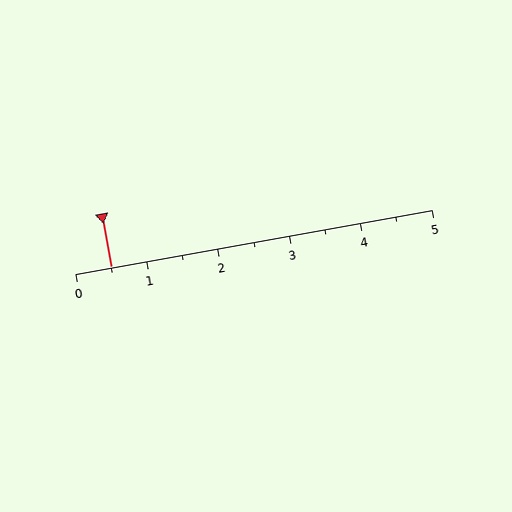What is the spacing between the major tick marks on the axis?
The major ticks are spaced 1 apart.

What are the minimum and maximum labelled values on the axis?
The axis runs from 0 to 5.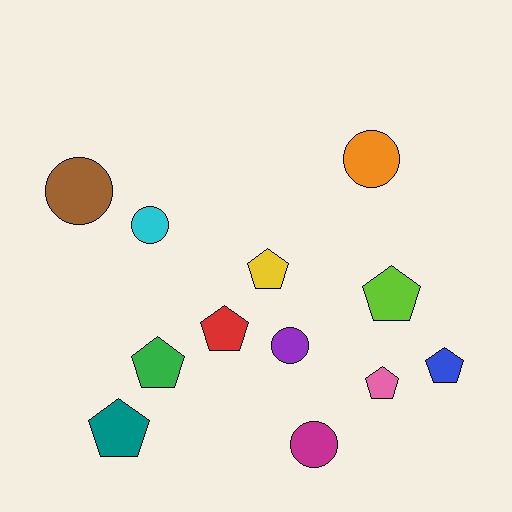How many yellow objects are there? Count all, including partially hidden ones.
There is 1 yellow object.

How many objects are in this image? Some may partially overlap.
There are 12 objects.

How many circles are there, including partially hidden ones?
There are 5 circles.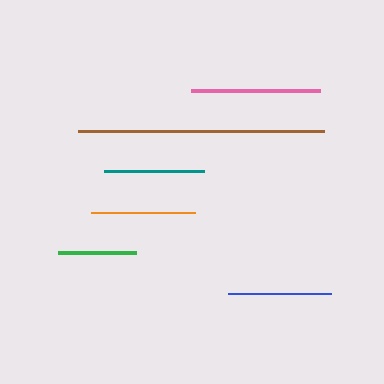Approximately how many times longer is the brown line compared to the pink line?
The brown line is approximately 1.9 times the length of the pink line.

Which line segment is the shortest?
The green line is the shortest at approximately 79 pixels.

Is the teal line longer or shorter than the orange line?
The orange line is longer than the teal line.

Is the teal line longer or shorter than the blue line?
The blue line is longer than the teal line.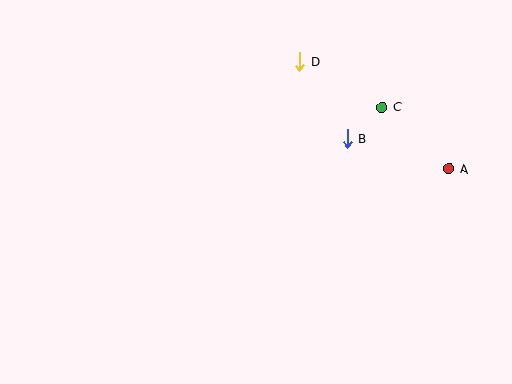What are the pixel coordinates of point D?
Point D is at (300, 62).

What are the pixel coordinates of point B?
Point B is at (347, 138).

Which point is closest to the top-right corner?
Point C is closest to the top-right corner.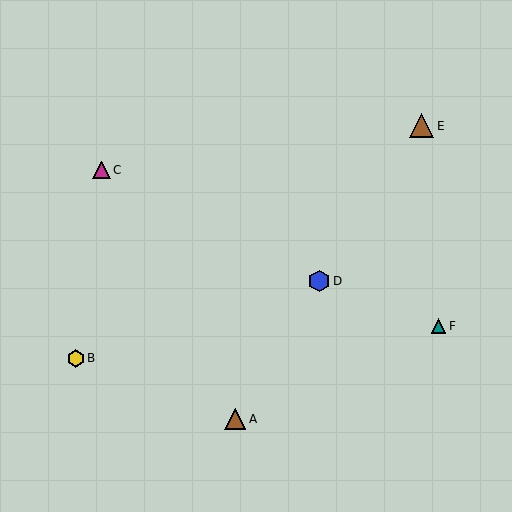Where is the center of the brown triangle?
The center of the brown triangle is at (235, 419).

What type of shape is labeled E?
Shape E is a brown triangle.